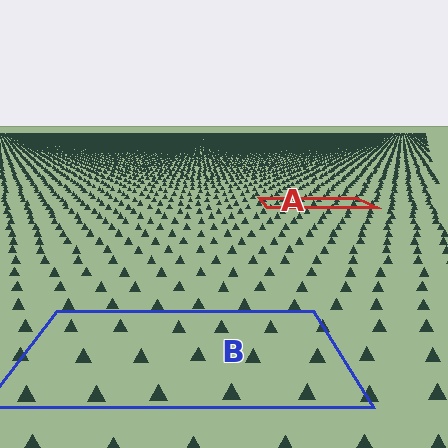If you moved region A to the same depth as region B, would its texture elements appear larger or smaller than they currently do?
They would appear larger. At a closer depth, the same texture elements are projected at a bigger on-screen size.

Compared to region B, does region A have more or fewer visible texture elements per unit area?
Region A has more texture elements per unit area — they are packed more densely because it is farther away.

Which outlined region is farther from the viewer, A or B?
Region A is farther from the viewer — the texture elements inside it appear smaller and more densely packed.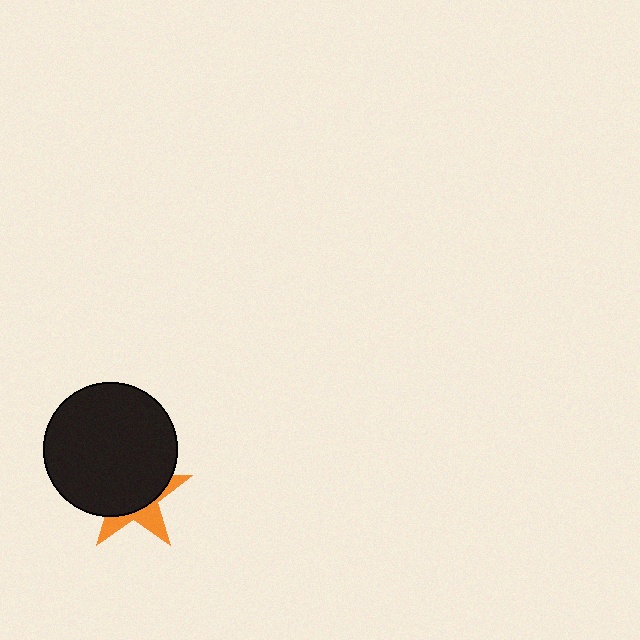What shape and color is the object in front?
The object in front is a black circle.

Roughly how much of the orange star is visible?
A small part of it is visible (roughly 33%).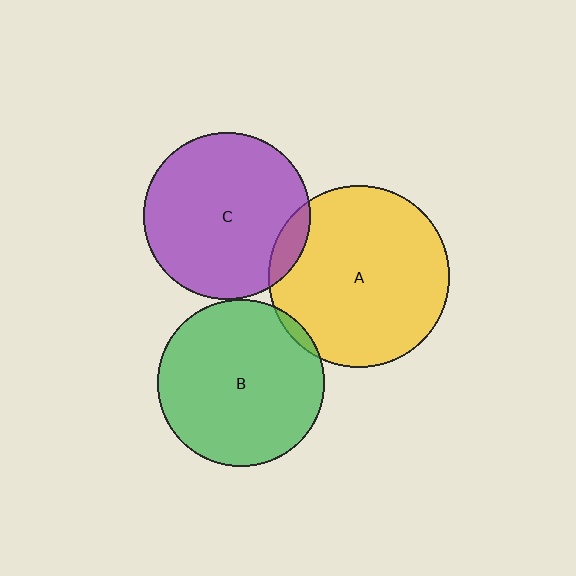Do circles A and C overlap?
Yes.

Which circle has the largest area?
Circle A (yellow).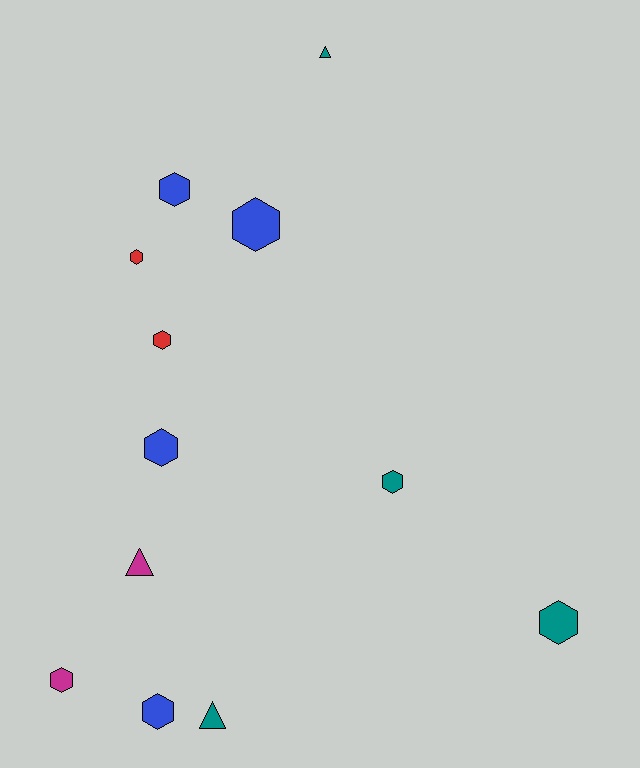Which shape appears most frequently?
Hexagon, with 9 objects.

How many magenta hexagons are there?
There is 1 magenta hexagon.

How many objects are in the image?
There are 12 objects.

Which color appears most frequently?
Blue, with 4 objects.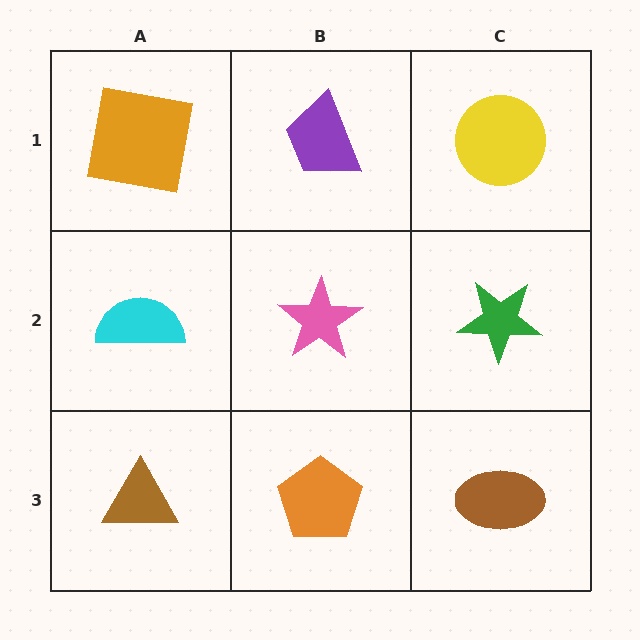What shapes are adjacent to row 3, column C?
A green star (row 2, column C), an orange pentagon (row 3, column B).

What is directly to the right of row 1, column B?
A yellow circle.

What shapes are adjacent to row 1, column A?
A cyan semicircle (row 2, column A), a purple trapezoid (row 1, column B).